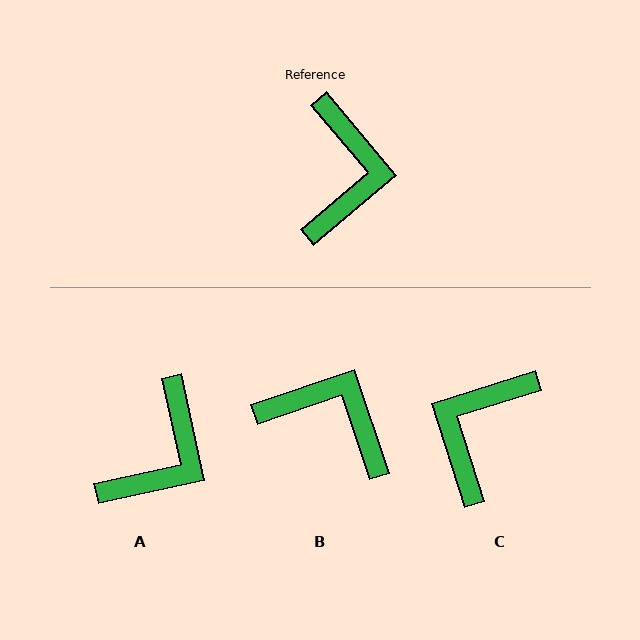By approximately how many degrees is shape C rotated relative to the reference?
Approximately 158 degrees counter-clockwise.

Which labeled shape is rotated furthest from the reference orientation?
C, about 158 degrees away.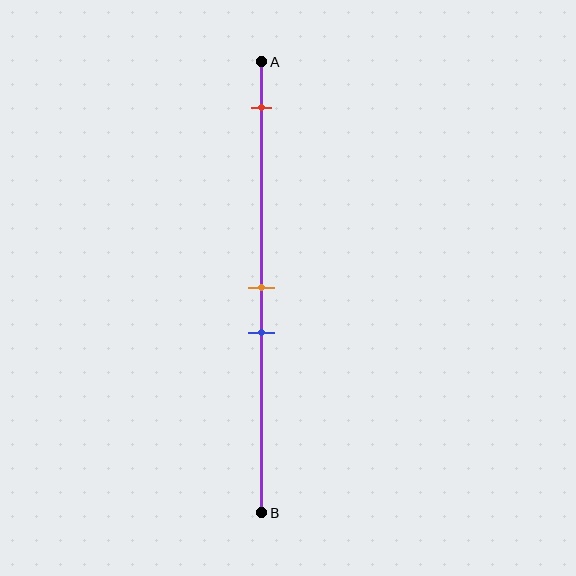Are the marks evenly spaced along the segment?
No, the marks are not evenly spaced.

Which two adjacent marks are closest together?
The orange and blue marks are the closest adjacent pair.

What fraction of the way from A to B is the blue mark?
The blue mark is approximately 60% (0.6) of the way from A to B.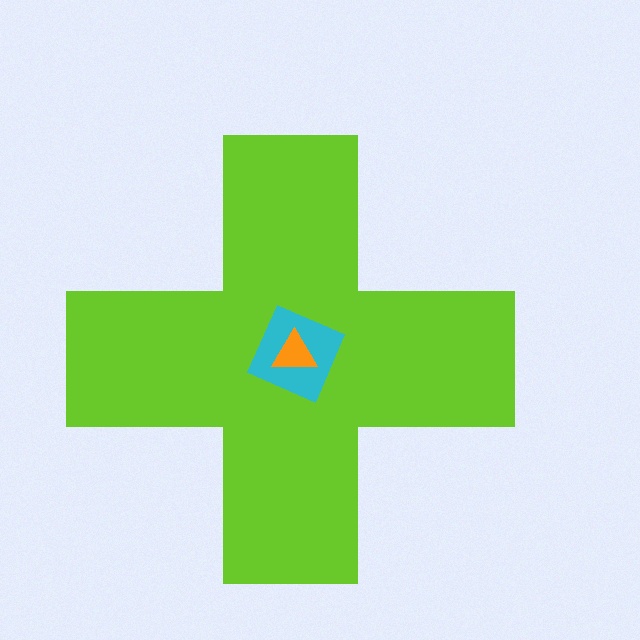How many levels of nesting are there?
3.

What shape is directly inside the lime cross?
The cyan square.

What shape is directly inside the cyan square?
The orange triangle.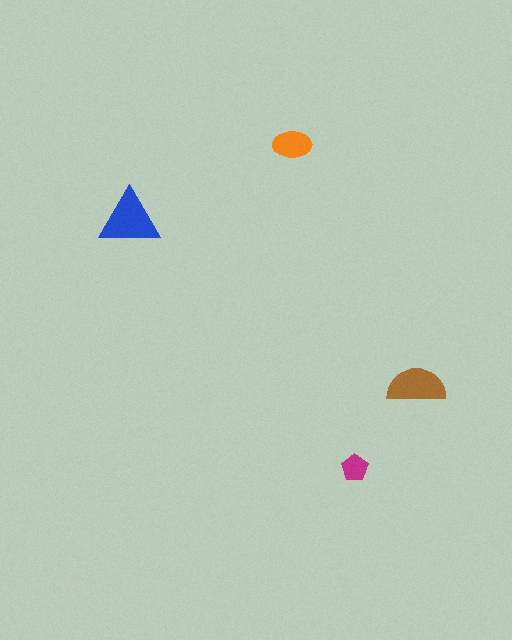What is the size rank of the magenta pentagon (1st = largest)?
4th.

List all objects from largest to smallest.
The blue triangle, the brown semicircle, the orange ellipse, the magenta pentagon.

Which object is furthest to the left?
The blue triangle is leftmost.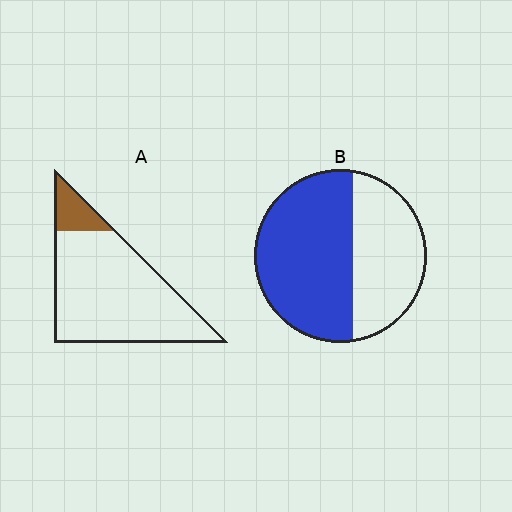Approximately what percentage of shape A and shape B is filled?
A is approximately 15% and B is approximately 60%.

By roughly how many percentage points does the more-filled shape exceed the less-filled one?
By roughly 45 percentage points (B over A).